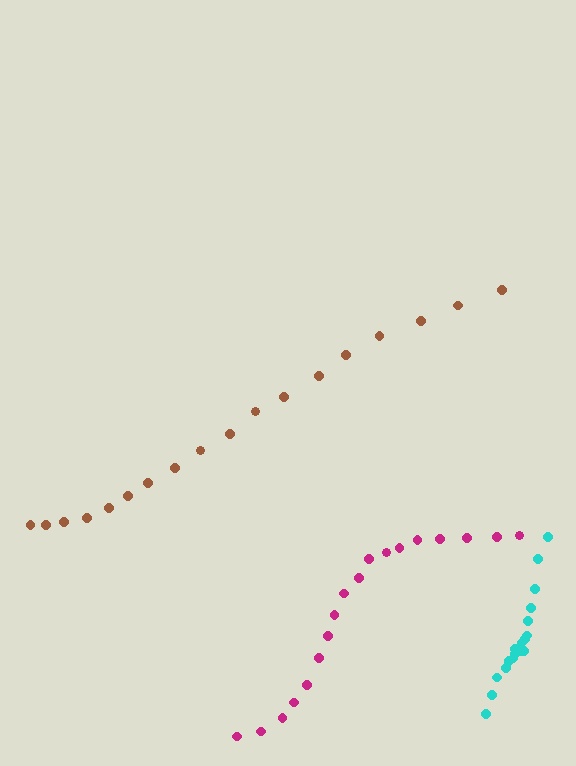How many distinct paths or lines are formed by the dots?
There are 3 distinct paths.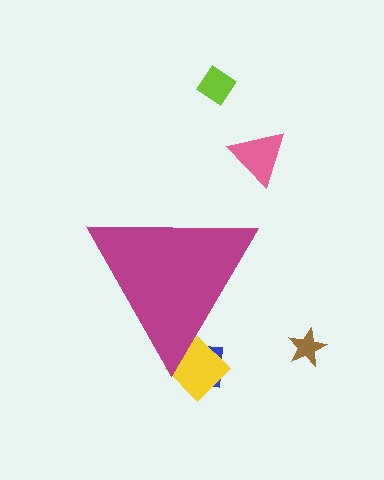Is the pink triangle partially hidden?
No, the pink triangle is fully visible.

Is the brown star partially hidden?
No, the brown star is fully visible.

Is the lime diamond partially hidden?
No, the lime diamond is fully visible.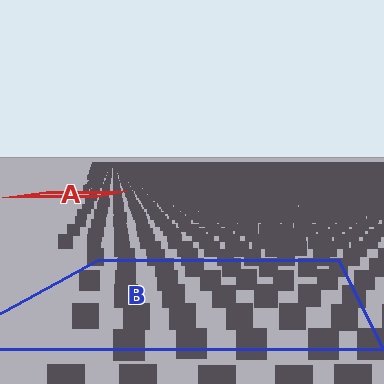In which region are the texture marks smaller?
The texture marks are smaller in region A, because it is farther away.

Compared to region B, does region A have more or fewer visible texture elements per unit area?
Region A has more texture elements per unit area — they are packed more densely because it is farther away.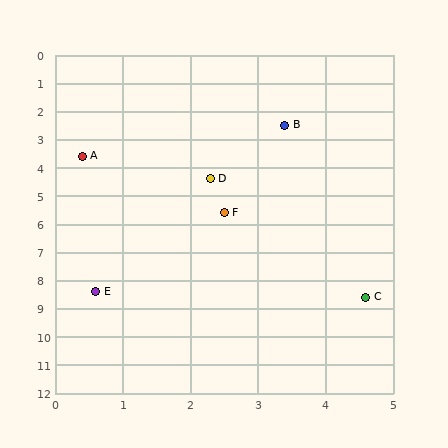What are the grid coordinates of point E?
Point E is at approximately (0.6, 8.4).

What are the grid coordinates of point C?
Point C is at approximately (4.6, 8.6).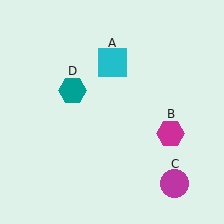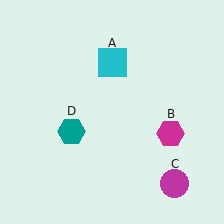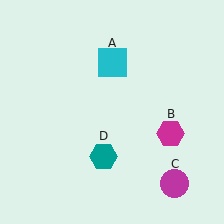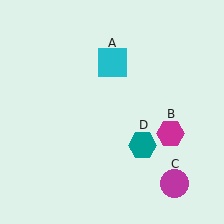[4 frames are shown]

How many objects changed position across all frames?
1 object changed position: teal hexagon (object D).